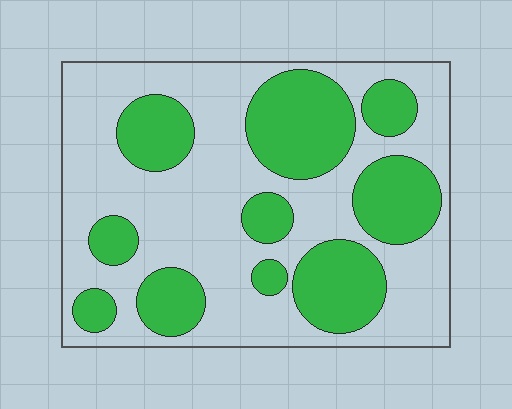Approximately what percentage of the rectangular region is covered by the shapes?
Approximately 35%.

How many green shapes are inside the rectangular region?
10.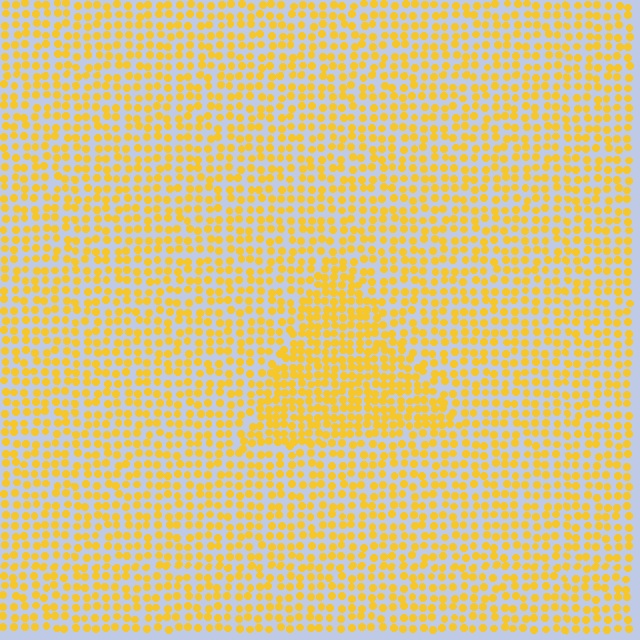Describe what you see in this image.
The image contains small yellow elements arranged at two different densities. A triangle-shaped region is visible where the elements are more densely packed than the surrounding area.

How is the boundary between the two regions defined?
The boundary is defined by a change in element density (approximately 1.5x ratio). All elements are the same color, size, and shape.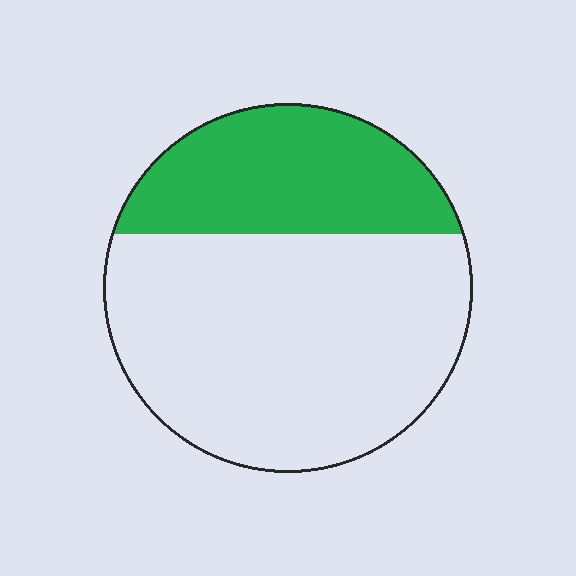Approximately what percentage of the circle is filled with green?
Approximately 30%.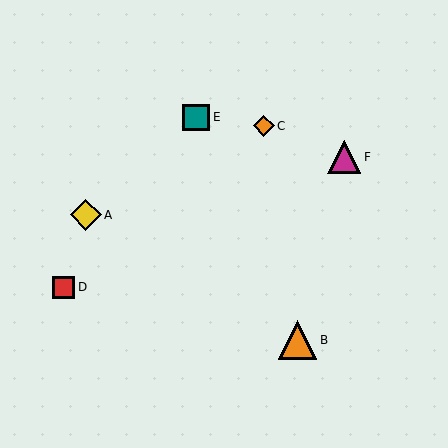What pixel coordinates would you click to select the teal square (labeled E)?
Click at (196, 117) to select the teal square E.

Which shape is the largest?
The orange triangle (labeled B) is the largest.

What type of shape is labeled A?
Shape A is a yellow diamond.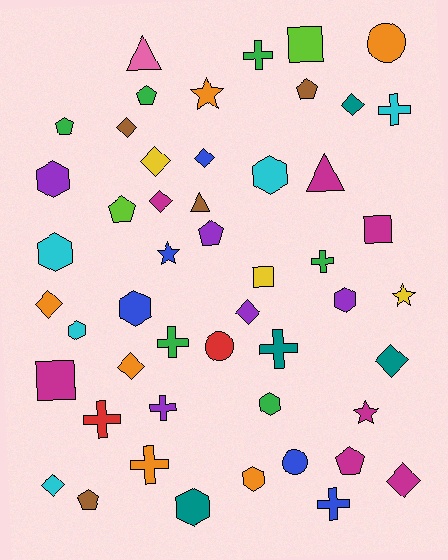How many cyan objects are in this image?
There are 5 cyan objects.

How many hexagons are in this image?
There are 9 hexagons.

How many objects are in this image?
There are 50 objects.